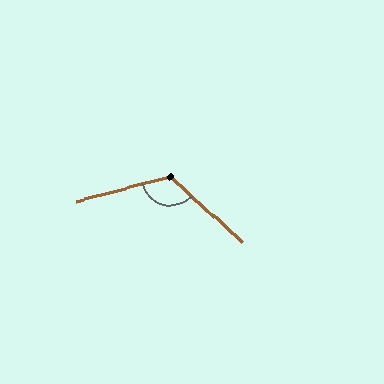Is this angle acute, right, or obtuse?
It is obtuse.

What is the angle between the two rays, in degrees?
Approximately 122 degrees.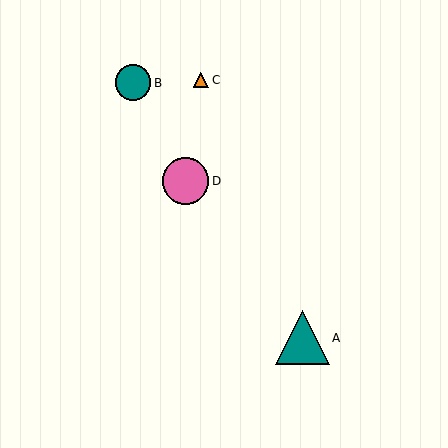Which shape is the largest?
The teal triangle (labeled A) is the largest.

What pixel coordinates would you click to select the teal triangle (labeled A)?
Click at (302, 338) to select the teal triangle A.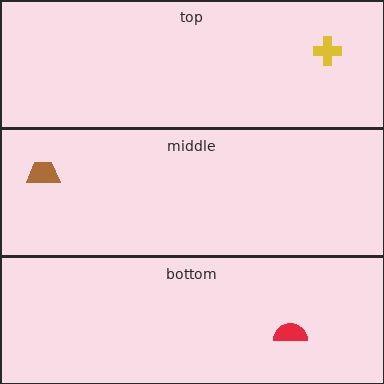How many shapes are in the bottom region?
1.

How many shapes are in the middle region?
1.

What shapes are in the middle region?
The brown trapezoid.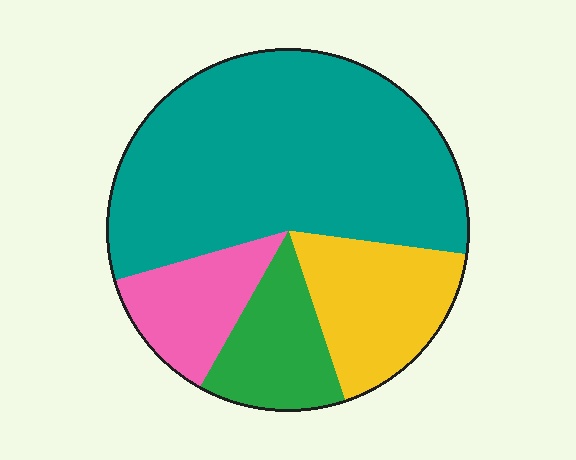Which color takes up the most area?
Teal, at roughly 55%.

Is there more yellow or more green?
Yellow.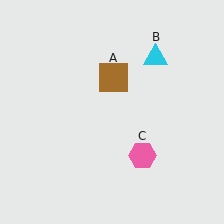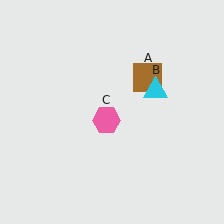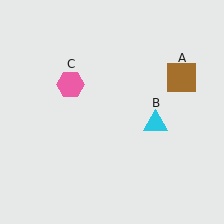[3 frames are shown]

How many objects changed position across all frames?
3 objects changed position: brown square (object A), cyan triangle (object B), pink hexagon (object C).